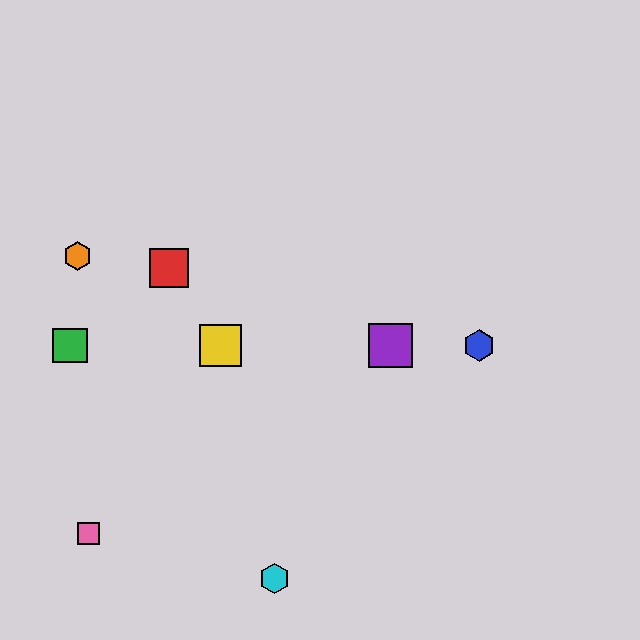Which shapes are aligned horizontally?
The blue hexagon, the green square, the yellow square, the purple square are aligned horizontally.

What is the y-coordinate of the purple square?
The purple square is at y≈346.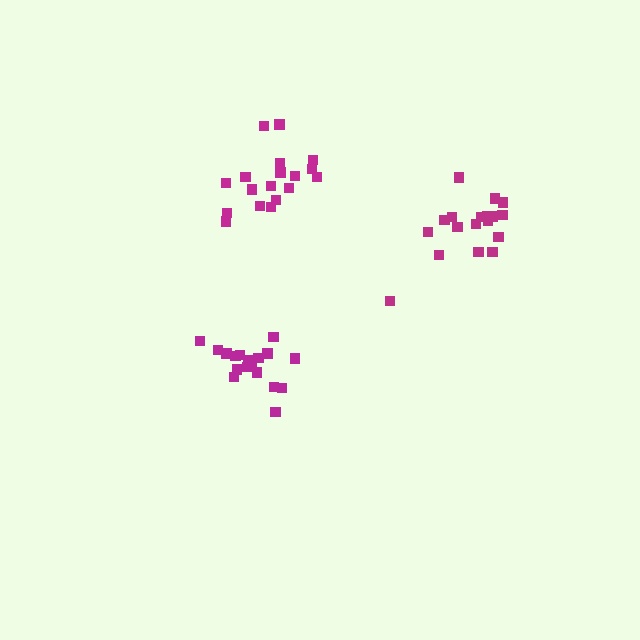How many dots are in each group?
Group 1: 19 dots, Group 2: 18 dots, Group 3: 18 dots (55 total).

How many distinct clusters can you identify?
There are 3 distinct clusters.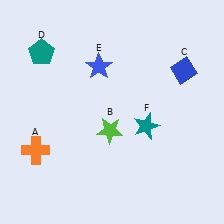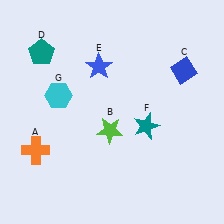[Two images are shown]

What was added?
A cyan hexagon (G) was added in Image 2.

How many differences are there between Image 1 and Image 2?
There is 1 difference between the two images.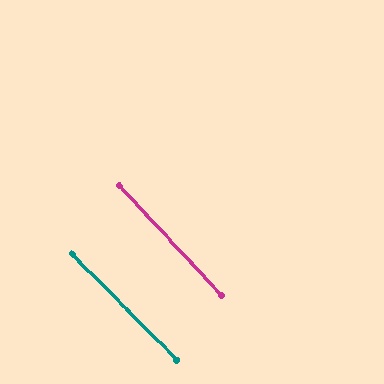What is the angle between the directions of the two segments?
Approximately 2 degrees.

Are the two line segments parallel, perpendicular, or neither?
Parallel — their directions differ by only 1.8°.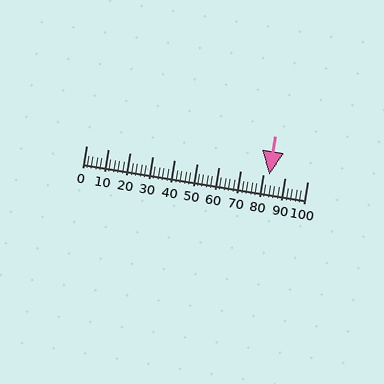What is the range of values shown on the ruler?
The ruler shows values from 0 to 100.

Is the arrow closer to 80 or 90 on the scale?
The arrow is closer to 80.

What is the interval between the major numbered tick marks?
The major tick marks are spaced 10 units apart.